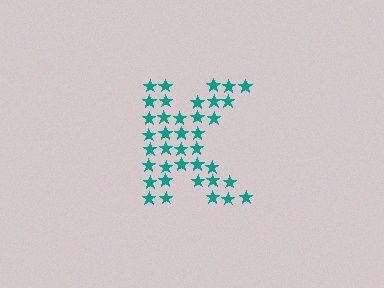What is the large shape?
The large shape is the letter K.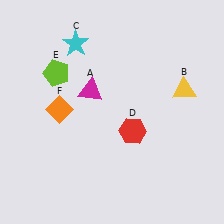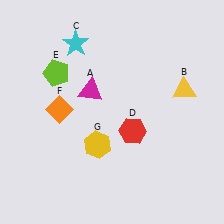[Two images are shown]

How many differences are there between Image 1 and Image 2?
There is 1 difference between the two images.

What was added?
A yellow hexagon (G) was added in Image 2.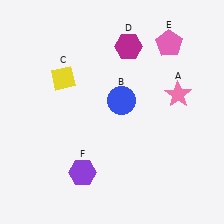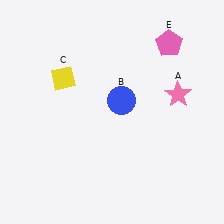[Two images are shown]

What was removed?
The purple hexagon (F), the magenta hexagon (D) were removed in Image 2.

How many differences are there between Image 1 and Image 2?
There are 2 differences between the two images.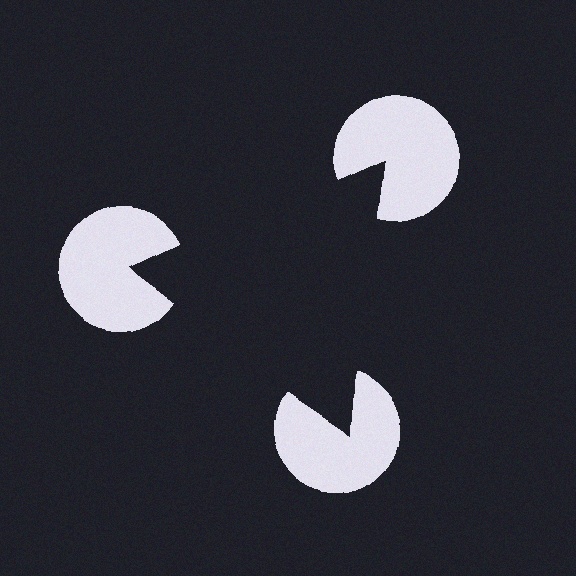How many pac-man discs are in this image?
There are 3 — one at each vertex of the illusory triangle.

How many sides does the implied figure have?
3 sides.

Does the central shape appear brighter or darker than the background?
It typically appears slightly darker than the background, even though no actual brightness change is drawn.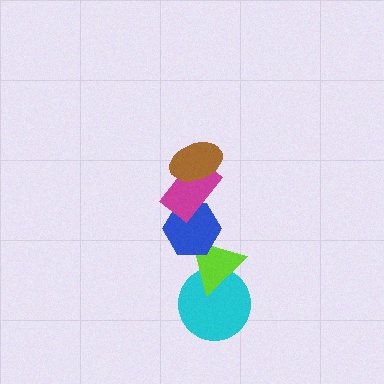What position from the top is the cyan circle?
The cyan circle is 5th from the top.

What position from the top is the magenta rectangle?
The magenta rectangle is 2nd from the top.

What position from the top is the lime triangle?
The lime triangle is 4th from the top.